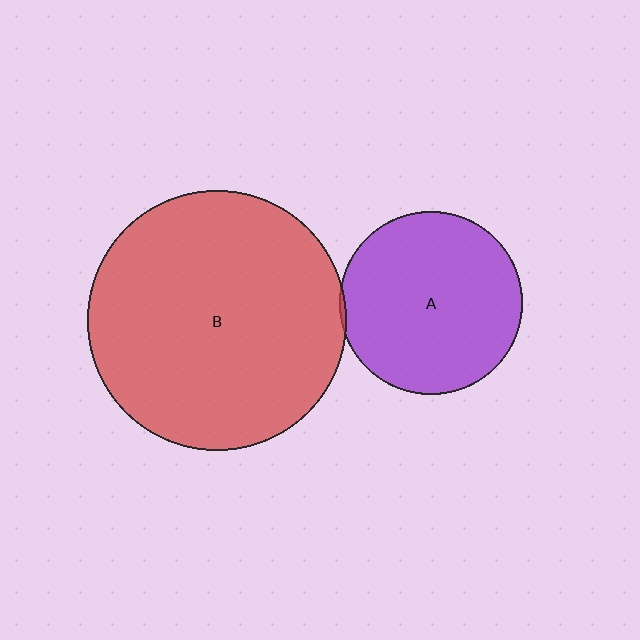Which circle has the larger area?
Circle B (red).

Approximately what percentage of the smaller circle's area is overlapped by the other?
Approximately 5%.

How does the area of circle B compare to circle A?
Approximately 2.0 times.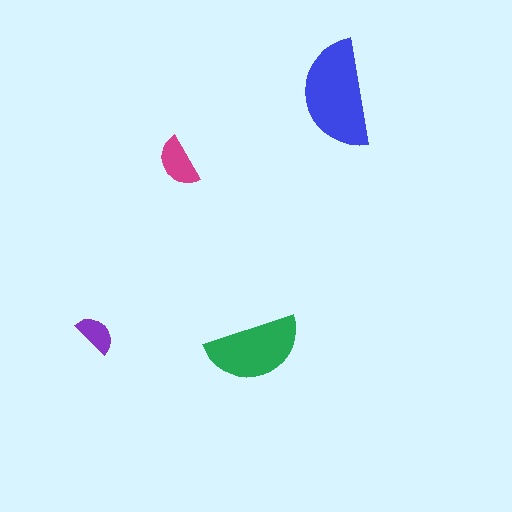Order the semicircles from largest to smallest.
the blue one, the green one, the magenta one, the purple one.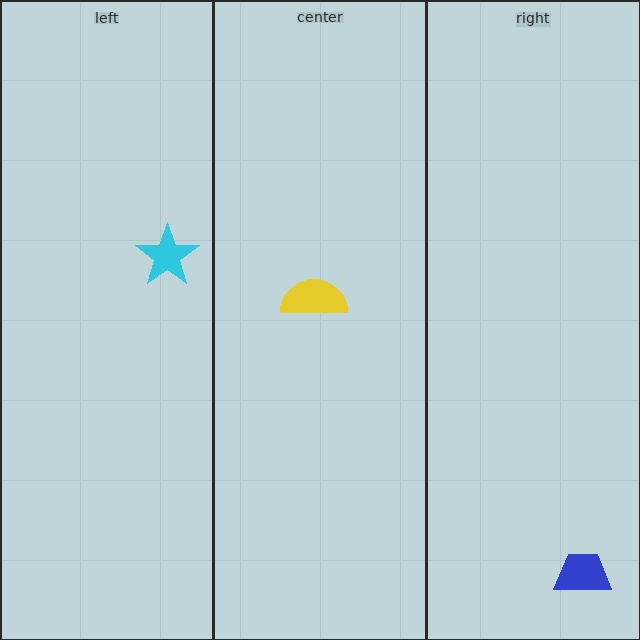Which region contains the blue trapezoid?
The right region.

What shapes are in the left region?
The cyan star.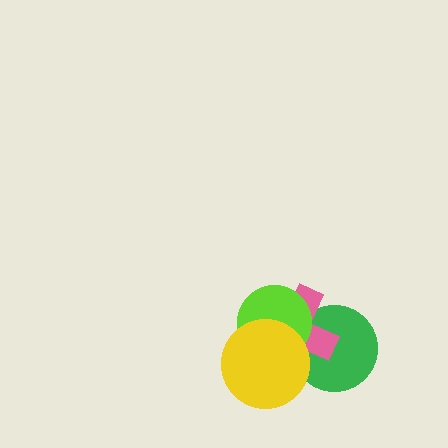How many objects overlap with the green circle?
3 objects overlap with the green circle.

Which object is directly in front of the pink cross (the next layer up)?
The lime circle is directly in front of the pink cross.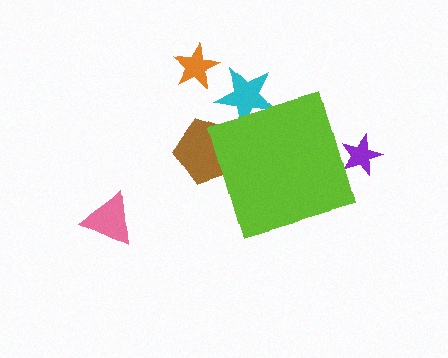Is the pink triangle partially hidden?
No, the pink triangle is fully visible.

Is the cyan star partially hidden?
Yes, the cyan star is partially hidden behind the lime diamond.